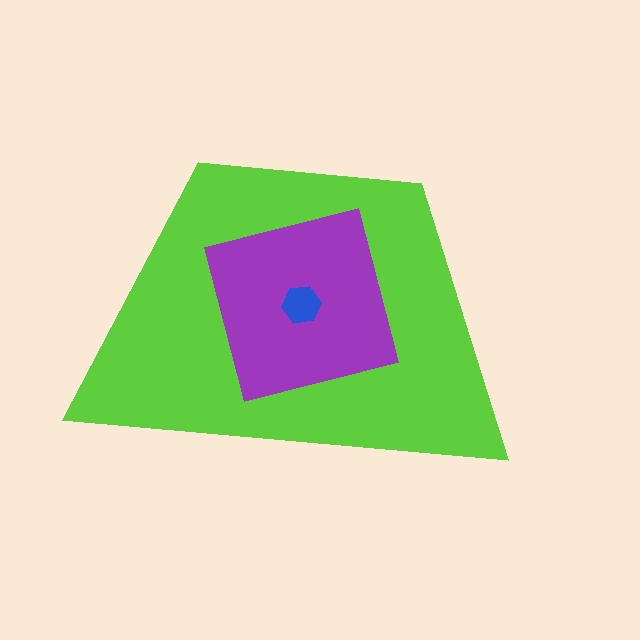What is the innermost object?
The blue hexagon.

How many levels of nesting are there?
3.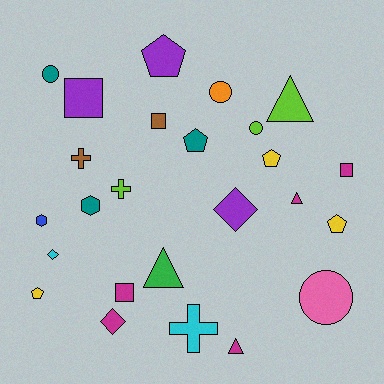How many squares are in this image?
There are 4 squares.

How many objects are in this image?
There are 25 objects.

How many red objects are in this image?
There are no red objects.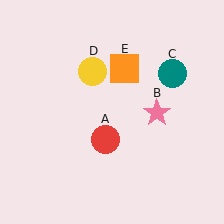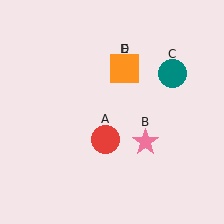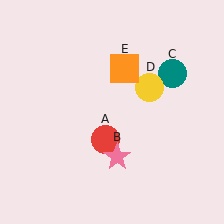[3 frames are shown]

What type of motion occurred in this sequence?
The pink star (object B), yellow circle (object D) rotated clockwise around the center of the scene.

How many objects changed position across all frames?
2 objects changed position: pink star (object B), yellow circle (object D).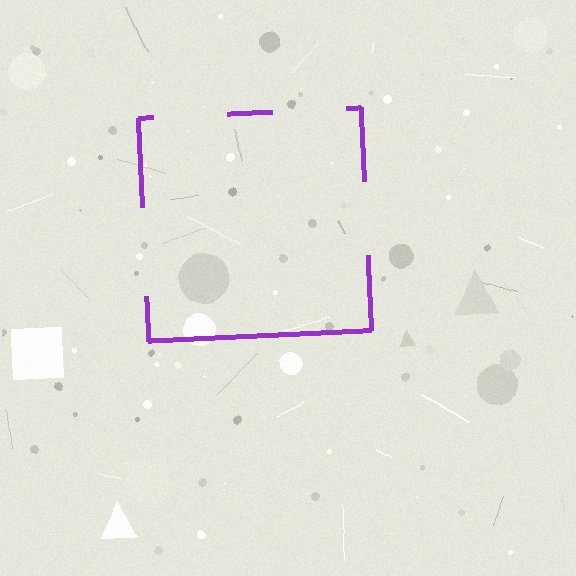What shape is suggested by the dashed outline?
The dashed outline suggests a square.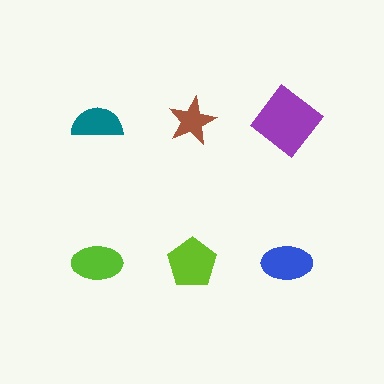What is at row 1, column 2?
A brown star.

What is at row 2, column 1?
A lime ellipse.